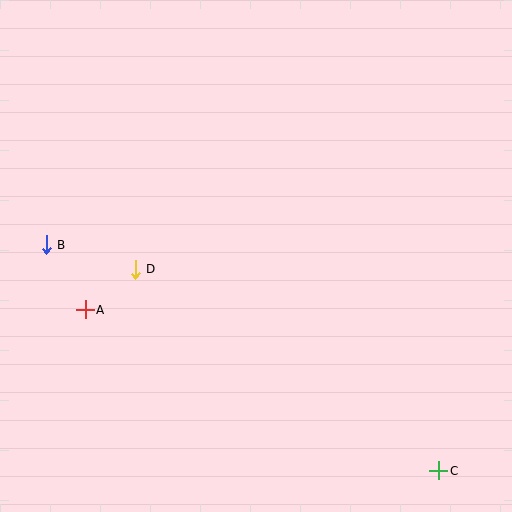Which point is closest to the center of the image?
Point D at (135, 269) is closest to the center.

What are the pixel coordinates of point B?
Point B is at (46, 245).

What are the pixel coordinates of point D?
Point D is at (135, 269).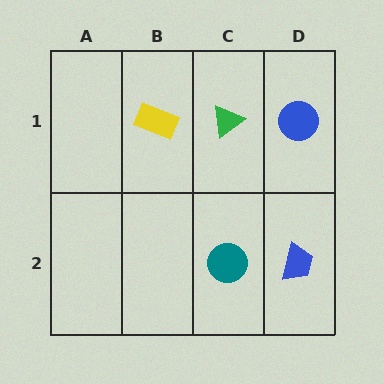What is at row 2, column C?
A teal circle.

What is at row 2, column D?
A blue trapezoid.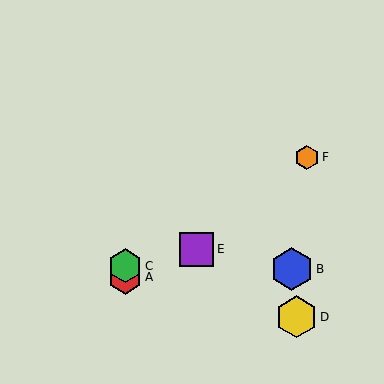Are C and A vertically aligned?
Yes, both are at x≈125.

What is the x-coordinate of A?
Object A is at x≈125.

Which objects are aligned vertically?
Objects A, C are aligned vertically.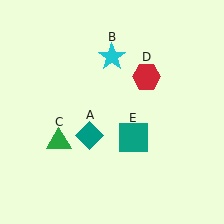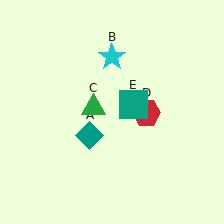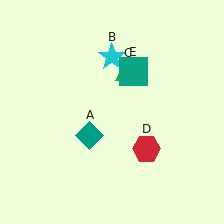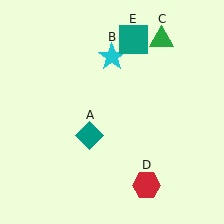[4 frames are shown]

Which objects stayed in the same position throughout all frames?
Teal diamond (object A) and cyan star (object B) remained stationary.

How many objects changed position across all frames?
3 objects changed position: green triangle (object C), red hexagon (object D), teal square (object E).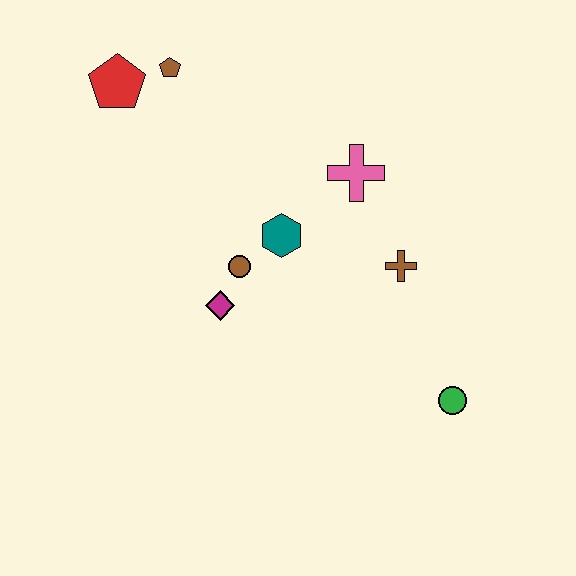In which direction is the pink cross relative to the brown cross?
The pink cross is above the brown cross.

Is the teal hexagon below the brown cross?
No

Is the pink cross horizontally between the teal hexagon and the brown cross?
Yes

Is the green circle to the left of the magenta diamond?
No